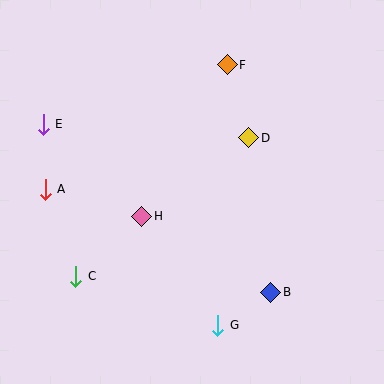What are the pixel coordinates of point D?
Point D is at (249, 138).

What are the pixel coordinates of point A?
Point A is at (45, 190).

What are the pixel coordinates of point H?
Point H is at (142, 217).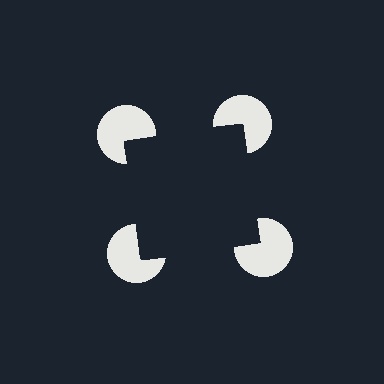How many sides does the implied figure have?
4 sides.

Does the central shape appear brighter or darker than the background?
It typically appears slightly darker than the background, even though no actual brightness change is drawn.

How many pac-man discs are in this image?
There are 4 — one at each vertex of the illusory square.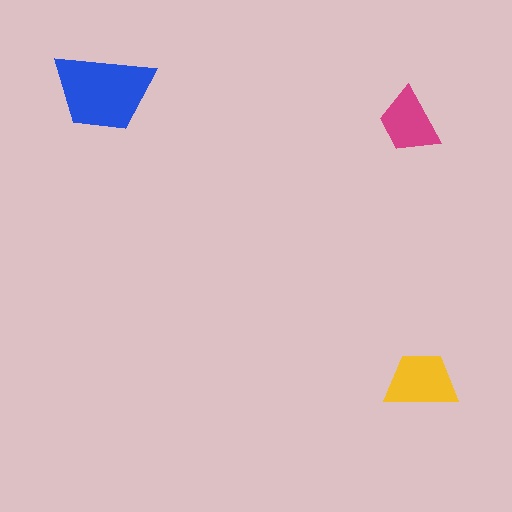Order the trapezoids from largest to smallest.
the blue one, the yellow one, the magenta one.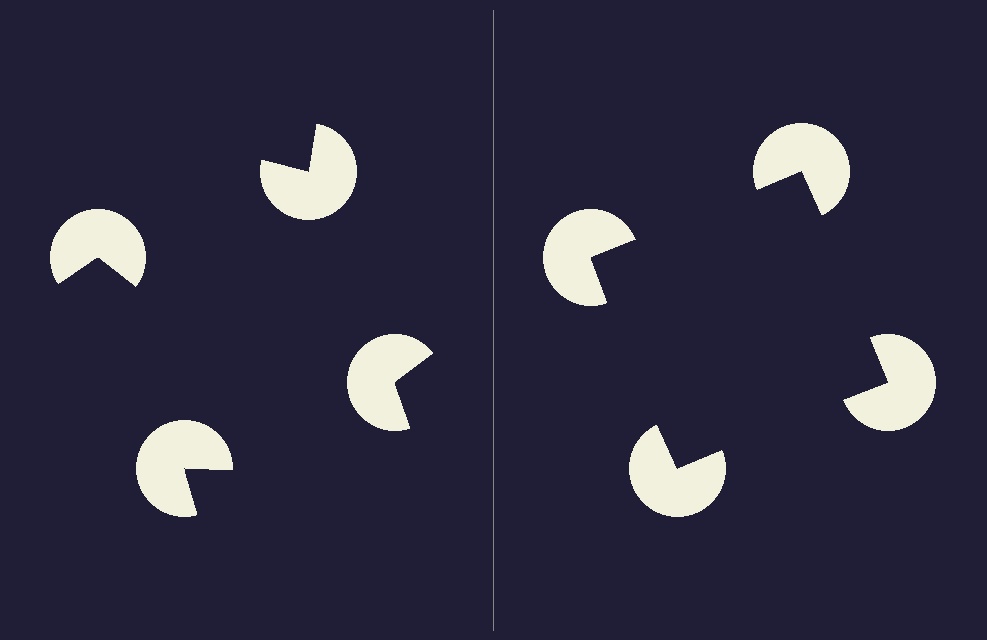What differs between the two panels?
The pac-man discs are positioned identically on both sides; only the wedge orientations differ. On the right they align to a square; on the left they are misaligned.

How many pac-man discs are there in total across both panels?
8 — 4 on each side.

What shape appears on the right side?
An illusory square.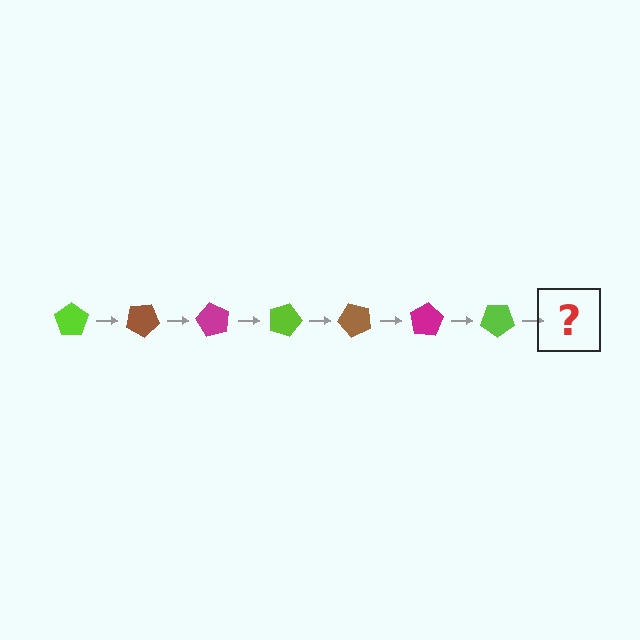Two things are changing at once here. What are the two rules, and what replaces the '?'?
The two rules are that it rotates 30 degrees each step and the color cycles through lime, brown, and magenta. The '?' should be a brown pentagon, rotated 210 degrees from the start.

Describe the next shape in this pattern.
It should be a brown pentagon, rotated 210 degrees from the start.